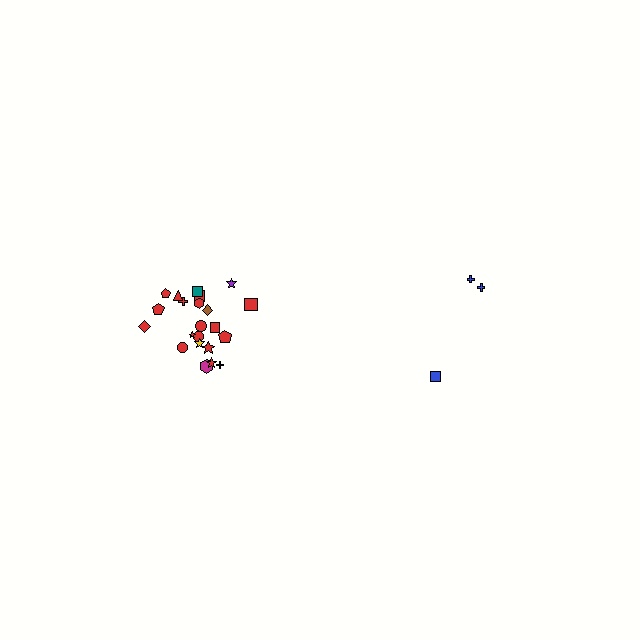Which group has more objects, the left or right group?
The left group.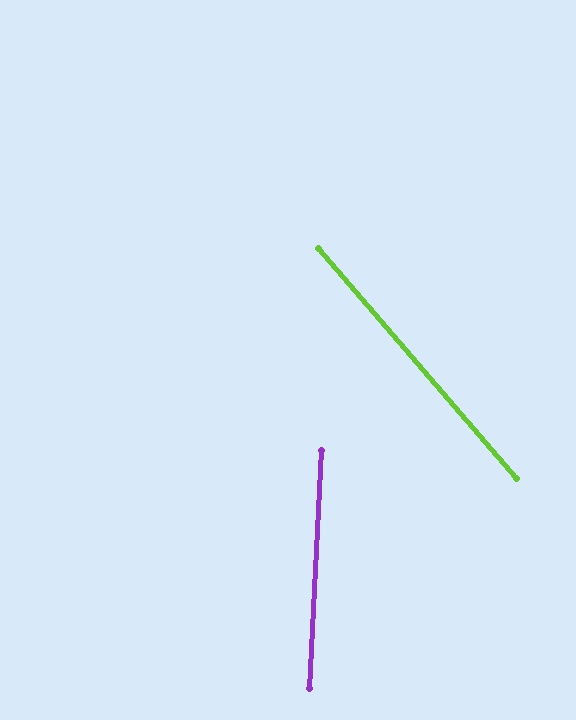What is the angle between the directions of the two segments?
Approximately 44 degrees.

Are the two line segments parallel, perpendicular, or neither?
Neither parallel nor perpendicular — they differ by about 44°.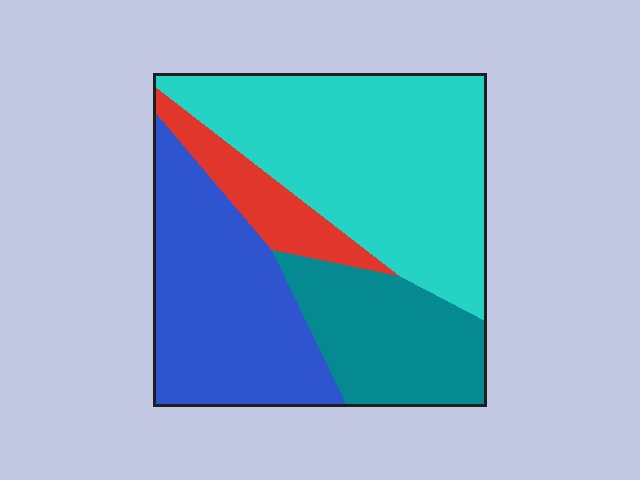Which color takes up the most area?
Cyan, at roughly 40%.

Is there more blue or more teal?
Blue.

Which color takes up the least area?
Red, at roughly 10%.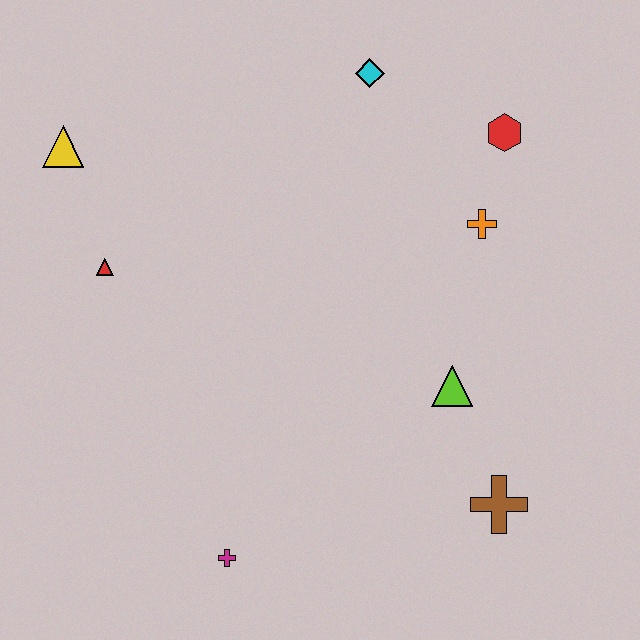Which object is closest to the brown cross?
The lime triangle is closest to the brown cross.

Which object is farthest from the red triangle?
The brown cross is farthest from the red triangle.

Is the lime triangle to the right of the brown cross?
No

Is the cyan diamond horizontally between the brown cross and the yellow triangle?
Yes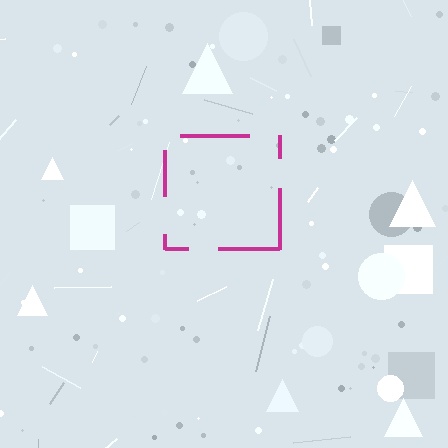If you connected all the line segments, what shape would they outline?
They would outline a square.